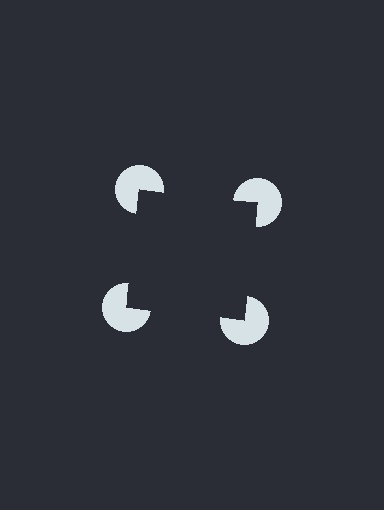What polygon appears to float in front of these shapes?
An illusory square — its edges are inferred from the aligned wedge cuts in the pac-man discs, not physically drawn.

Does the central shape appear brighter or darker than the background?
It typically appears slightly darker than the background, even though no actual brightness change is drawn.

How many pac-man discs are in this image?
There are 4 — one at each vertex of the illusory square.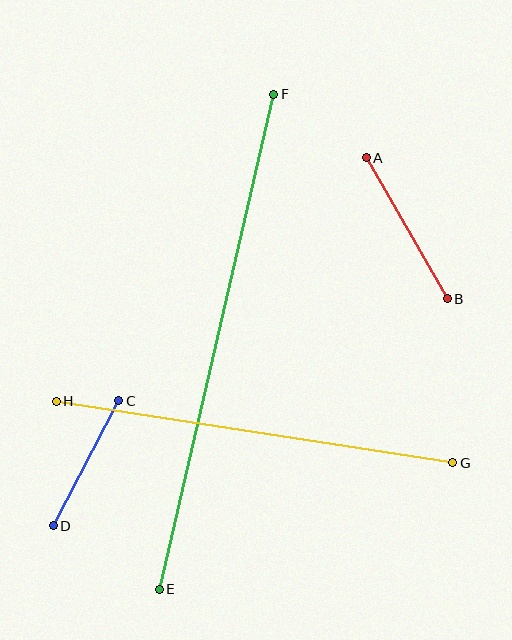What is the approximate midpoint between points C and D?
The midpoint is at approximately (86, 463) pixels.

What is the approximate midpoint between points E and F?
The midpoint is at approximately (216, 342) pixels.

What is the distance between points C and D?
The distance is approximately 141 pixels.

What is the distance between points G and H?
The distance is approximately 401 pixels.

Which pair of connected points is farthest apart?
Points E and F are farthest apart.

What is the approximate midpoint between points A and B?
The midpoint is at approximately (407, 228) pixels.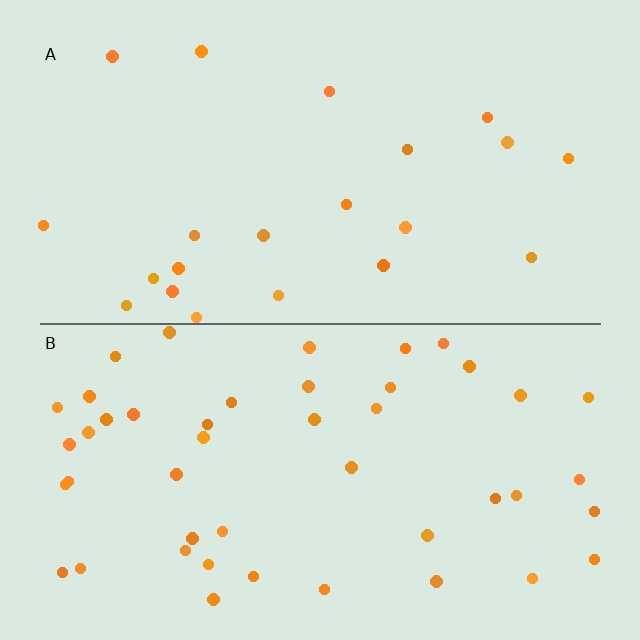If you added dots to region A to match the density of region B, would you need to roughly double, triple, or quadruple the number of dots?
Approximately double.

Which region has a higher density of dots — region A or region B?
B (the bottom).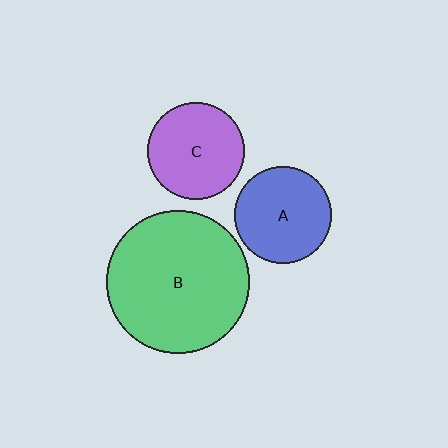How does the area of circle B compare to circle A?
Approximately 2.2 times.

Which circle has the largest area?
Circle B (green).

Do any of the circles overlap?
No, none of the circles overlap.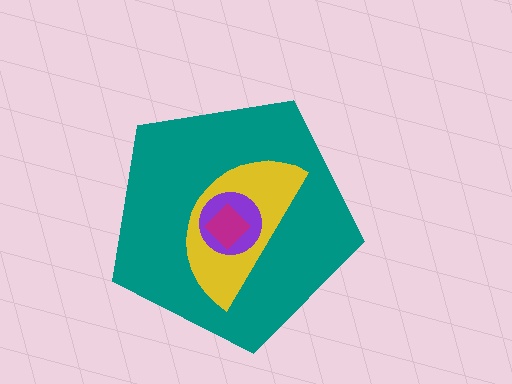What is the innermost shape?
The magenta diamond.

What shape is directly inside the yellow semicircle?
The purple circle.